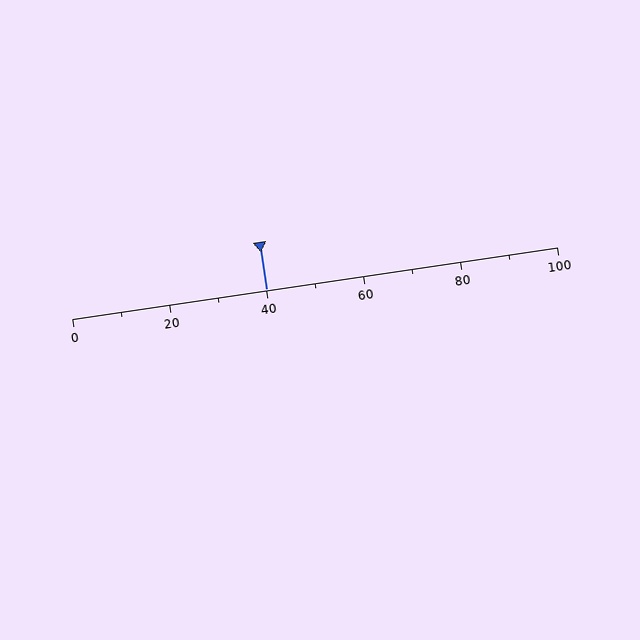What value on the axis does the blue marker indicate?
The marker indicates approximately 40.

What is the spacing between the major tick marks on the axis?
The major ticks are spaced 20 apart.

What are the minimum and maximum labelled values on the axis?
The axis runs from 0 to 100.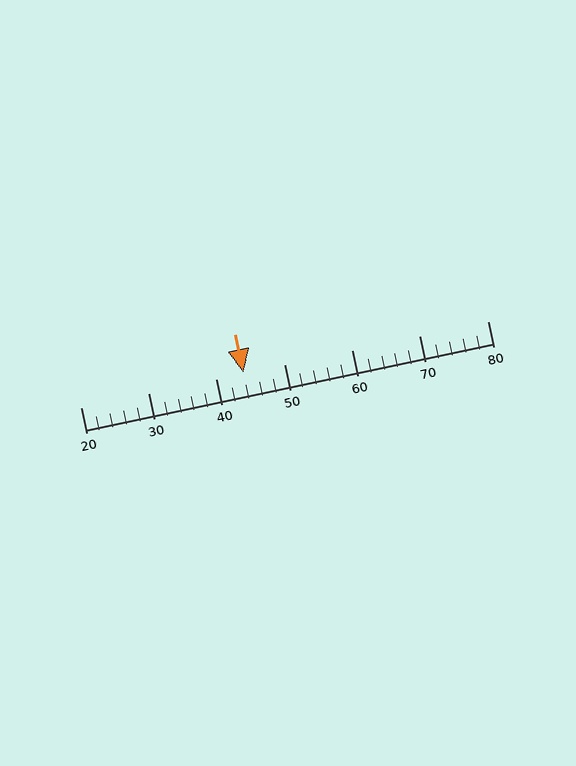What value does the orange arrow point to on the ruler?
The orange arrow points to approximately 44.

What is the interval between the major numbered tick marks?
The major tick marks are spaced 10 units apart.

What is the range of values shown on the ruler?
The ruler shows values from 20 to 80.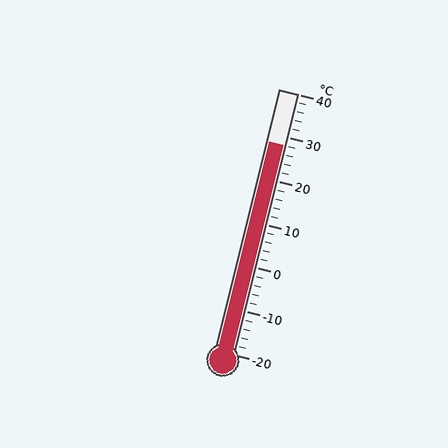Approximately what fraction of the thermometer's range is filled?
The thermometer is filled to approximately 80% of its range.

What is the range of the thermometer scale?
The thermometer scale ranges from -20°C to 40°C.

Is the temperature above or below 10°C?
The temperature is above 10°C.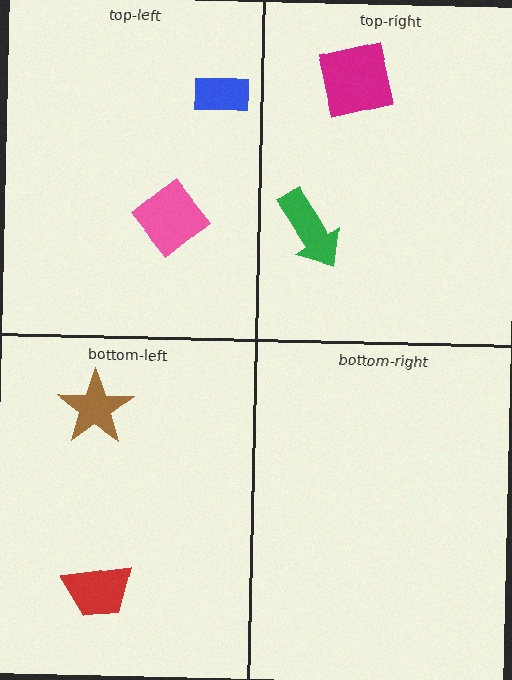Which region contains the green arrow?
The top-right region.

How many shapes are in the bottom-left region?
2.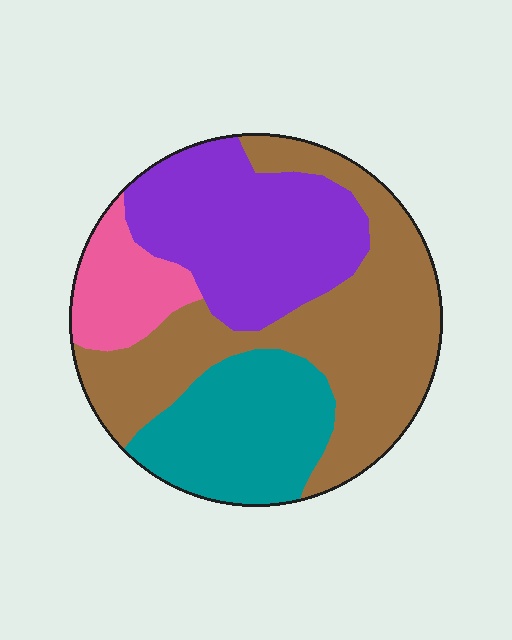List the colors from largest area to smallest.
From largest to smallest: brown, purple, teal, pink.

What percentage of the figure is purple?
Purple covers about 30% of the figure.